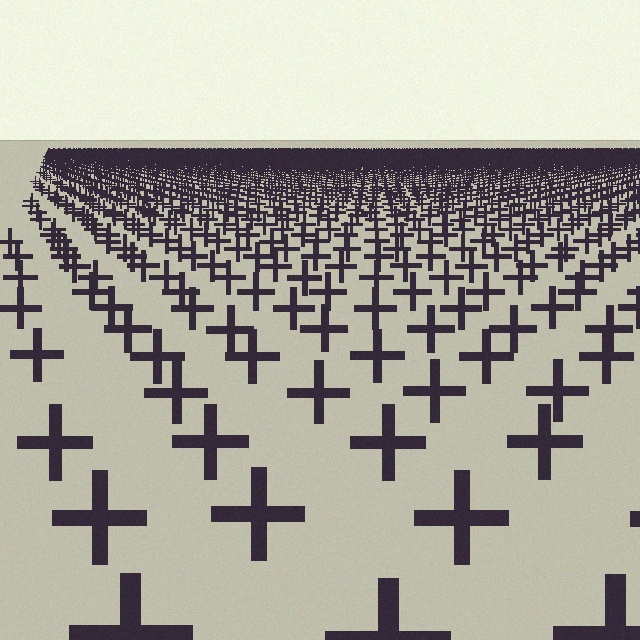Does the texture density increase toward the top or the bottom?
Density increases toward the top.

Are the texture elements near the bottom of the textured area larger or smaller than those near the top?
Larger. Near the bottom, elements are closer to the viewer and appear at a bigger on-screen size.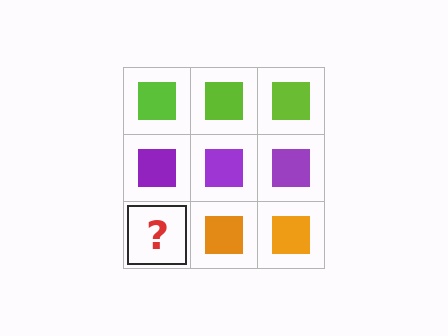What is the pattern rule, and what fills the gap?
The rule is that each row has a consistent color. The gap should be filled with an orange square.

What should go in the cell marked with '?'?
The missing cell should contain an orange square.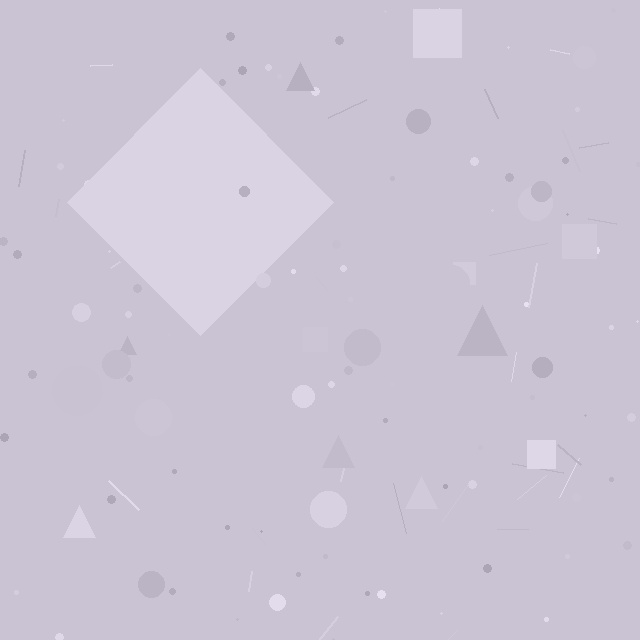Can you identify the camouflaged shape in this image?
The camouflaged shape is a diamond.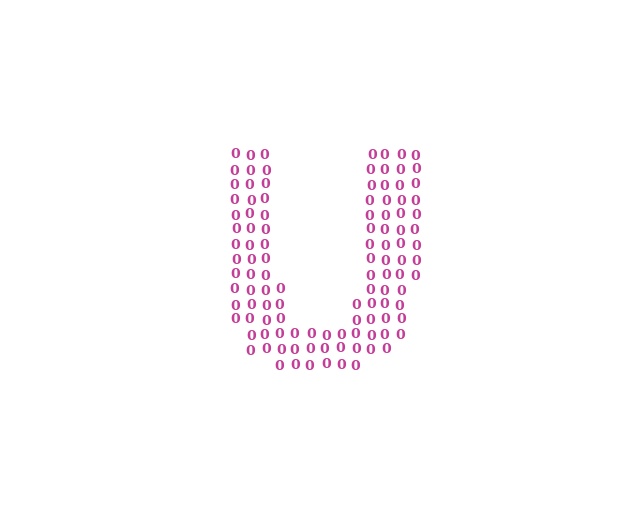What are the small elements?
The small elements are digit 0's.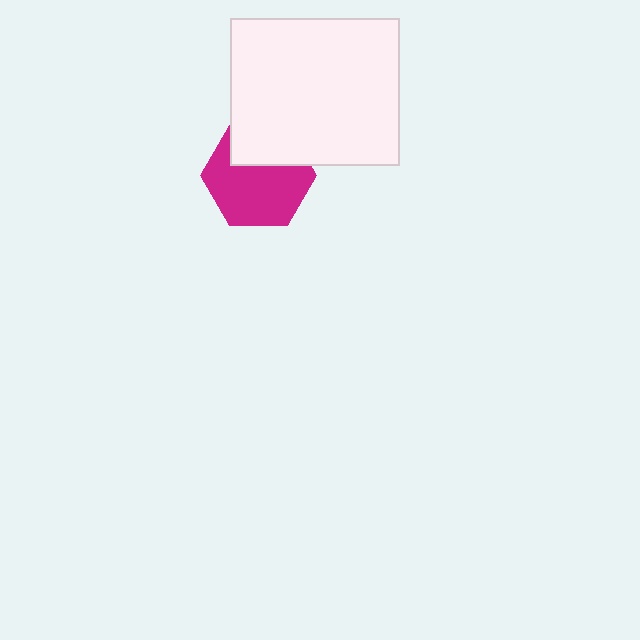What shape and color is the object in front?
The object in front is a white rectangle.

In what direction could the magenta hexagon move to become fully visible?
The magenta hexagon could move down. That would shift it out from behind the white rectangle entirely.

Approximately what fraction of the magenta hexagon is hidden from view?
Roughly 32% of the magenta hexagon is hidden behind the white rectangle.